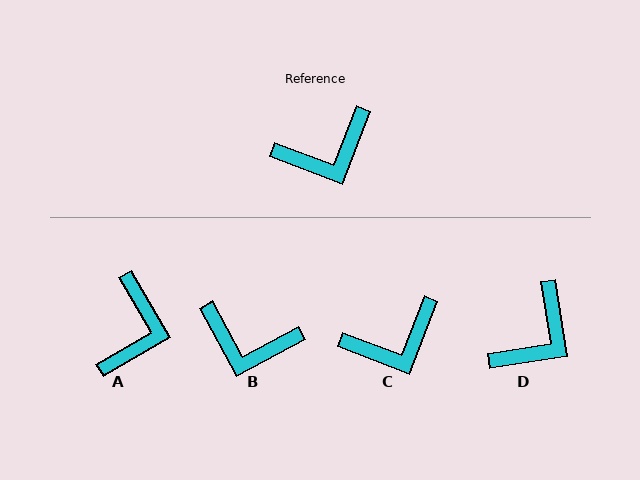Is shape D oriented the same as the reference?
No, it is off by about 30 degrees.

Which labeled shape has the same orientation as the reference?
C.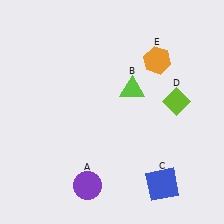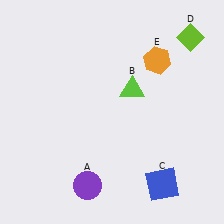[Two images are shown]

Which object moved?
The lime diamond (D) moved up.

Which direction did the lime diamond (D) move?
The lime diamond (D) moved up.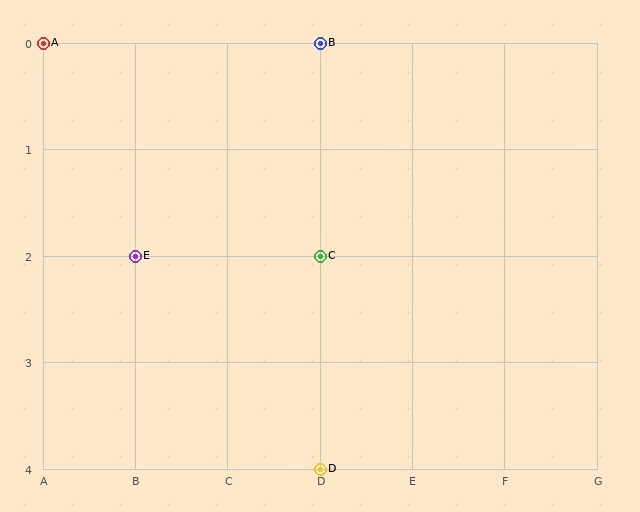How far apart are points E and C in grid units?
Points E and C are 2 columns apart.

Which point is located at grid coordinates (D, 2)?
Point C is at (D, 2).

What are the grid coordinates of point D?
Point D is at grid coordinates (D, 4).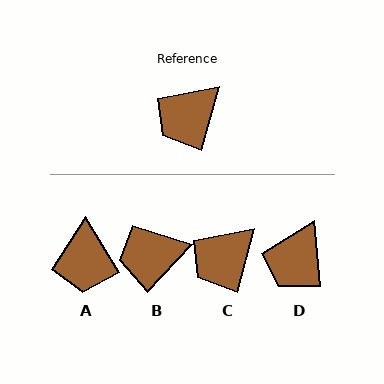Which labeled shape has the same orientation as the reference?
C.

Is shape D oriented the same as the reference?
No, it is off by about 21 degrees.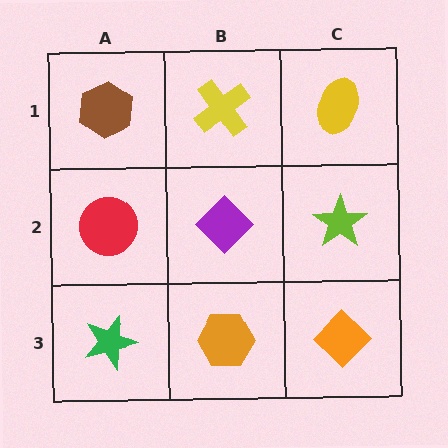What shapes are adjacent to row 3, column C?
A lime star (row 2, column C), an orange hexagon (row 3, column B).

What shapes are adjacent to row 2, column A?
A brown hexagon (row 1, column A), a green star (row 3, column A), a purple diamond (row 2, column B).